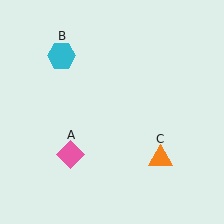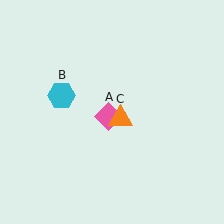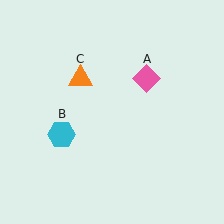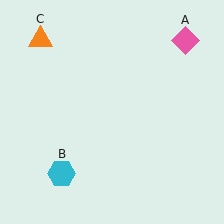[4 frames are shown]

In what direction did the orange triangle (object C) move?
The orange triangle (object C) moved up and to the left.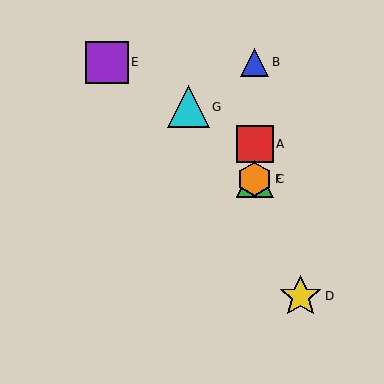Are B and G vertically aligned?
No, B is at x≈255 and G is at x≈188.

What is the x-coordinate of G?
Object G is at x≈188.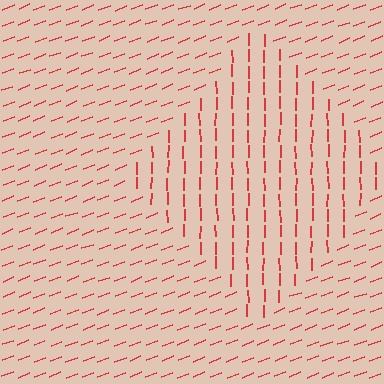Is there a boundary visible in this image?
Yes, there is a texture boundary formed by a change in line orientation.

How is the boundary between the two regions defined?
The boundary is defined purely by a change in line orientation (approximately 69 degrees difference). All lines are the same color and thickness.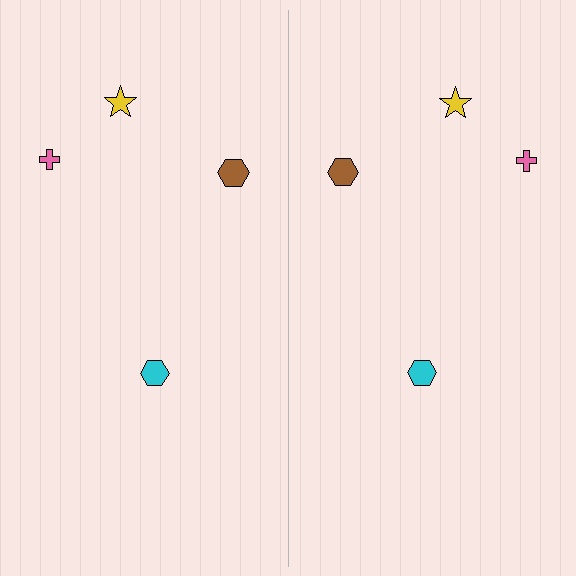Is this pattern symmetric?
Yes, this pattern has bilateral (reflection) symmetry.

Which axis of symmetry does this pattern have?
The pattern has a vertical axis of symmetry running through the center of the image.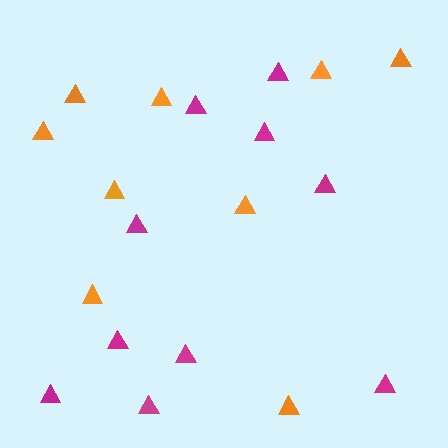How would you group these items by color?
There are 2 groups: one group of orange triangles (9) and one group of magenta triangles (10).